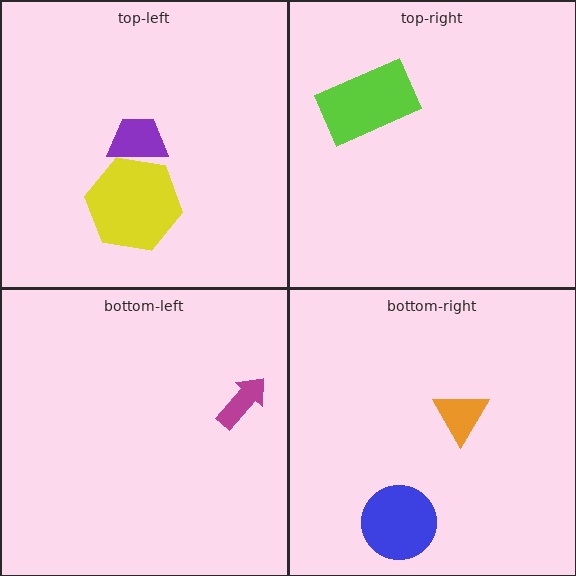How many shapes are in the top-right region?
1.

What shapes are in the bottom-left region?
The magenta arrow.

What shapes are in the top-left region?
The yellow hexagon, the purple trapezoid.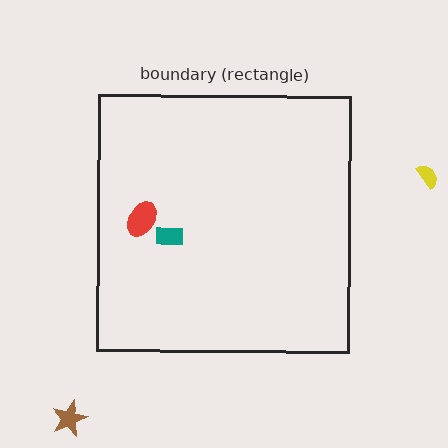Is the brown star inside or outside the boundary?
Outside.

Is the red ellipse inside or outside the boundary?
Inside.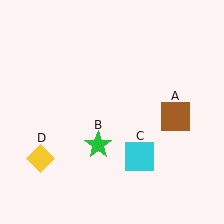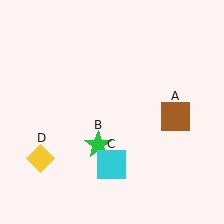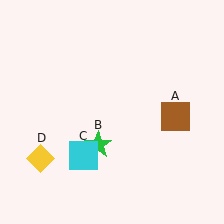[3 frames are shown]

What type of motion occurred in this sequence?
The cyan square (object C) rotated clockwise around the center of the scene.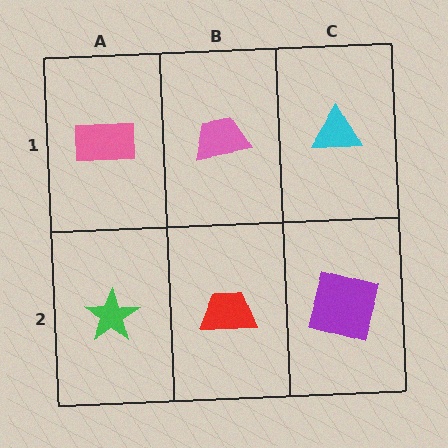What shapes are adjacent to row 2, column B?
A pink trapezoid (row 1, column B), a green star (row 2, column A), a purple square (row 2, column C).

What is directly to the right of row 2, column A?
A red trapezoid.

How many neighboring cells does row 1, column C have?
2.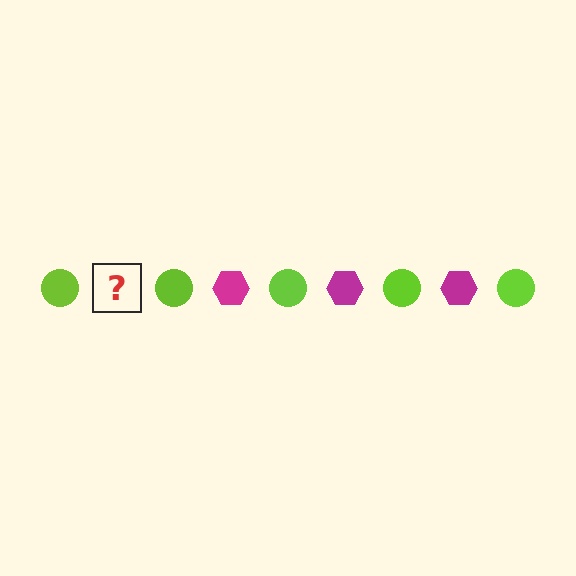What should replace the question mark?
The question mark should be replaced with a magenta hexagon.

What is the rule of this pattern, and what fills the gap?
The rule is that the pattern alternates between lime circle and magenta hexagon. The gap should be filled with a magenta hexagon.